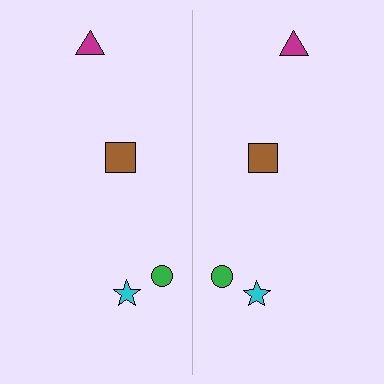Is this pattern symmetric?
Yes, this pattern has bilateral (reflection) symmetry.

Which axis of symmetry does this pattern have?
The pattern has a vertical axis of symmetry running through the center of the image.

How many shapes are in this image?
There are 8 shapes in this image.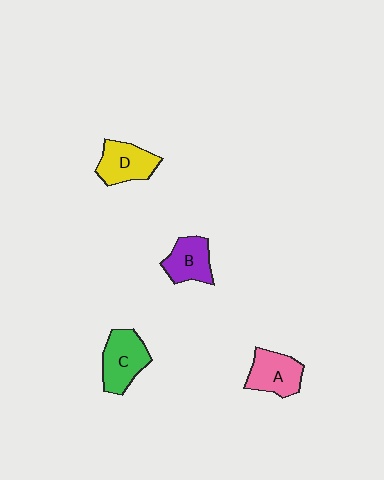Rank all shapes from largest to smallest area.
From largest to smallest: C (green), D (yellow), A (pink), B (purple).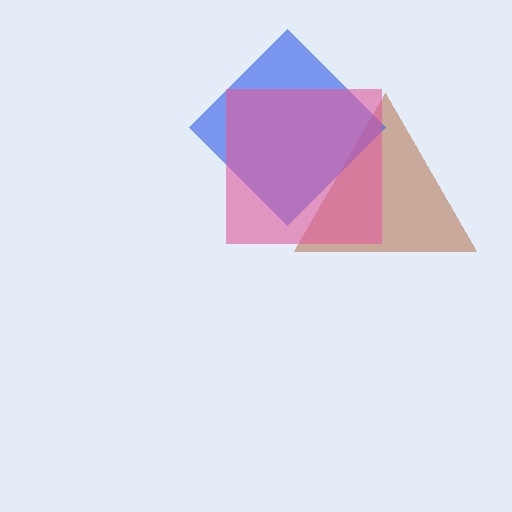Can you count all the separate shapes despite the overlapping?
Yes, there are 3 separate shapes.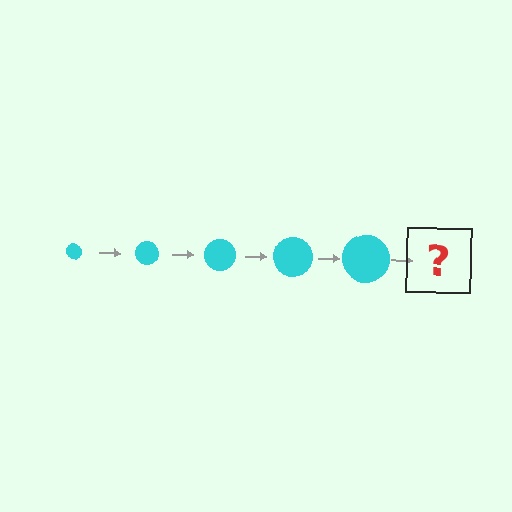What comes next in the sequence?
The next element should be a cyan circle, larger than the previous one.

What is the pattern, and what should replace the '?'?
The pattern is that the circle gets progressively larger each step. The '?' should be a cyan circle, larger than the previous one.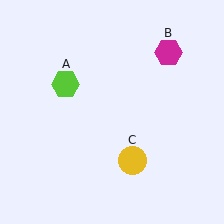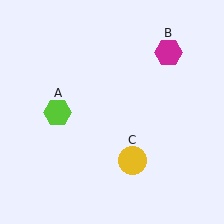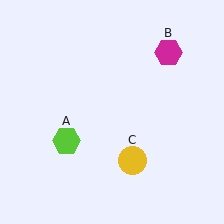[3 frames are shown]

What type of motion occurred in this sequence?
The lime hexagon (object A) rotated counterclockwise around the center of the scene.